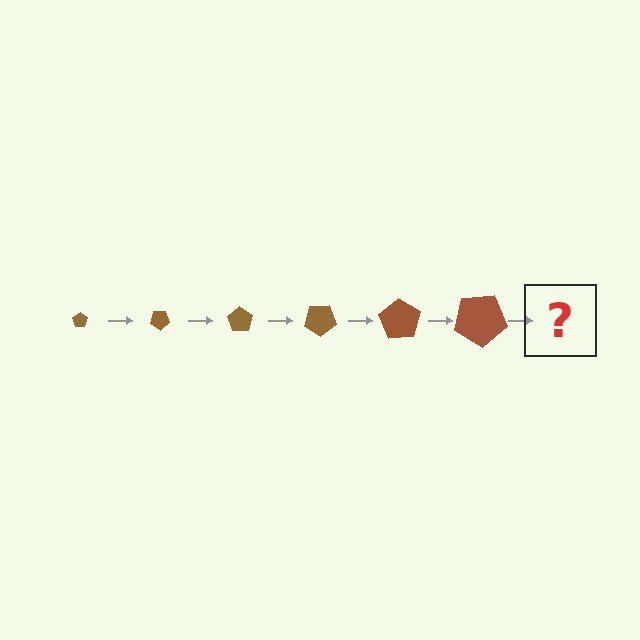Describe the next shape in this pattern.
It should be a pentagon, larger than the previous one and rotated 210 degrees from the start.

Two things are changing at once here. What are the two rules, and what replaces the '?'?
The two rules are that the pentagon grows larger each step and it rotates 35 degrees each step. The '?' should be a pentagon, larger than the previous one and rotated 210 degrees from the start.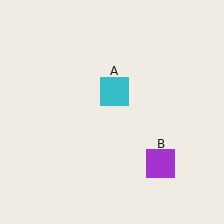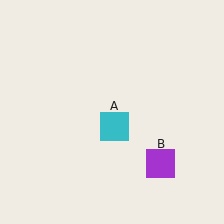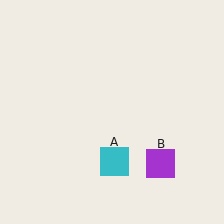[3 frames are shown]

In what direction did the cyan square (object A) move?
The cyan square (object A) moved down.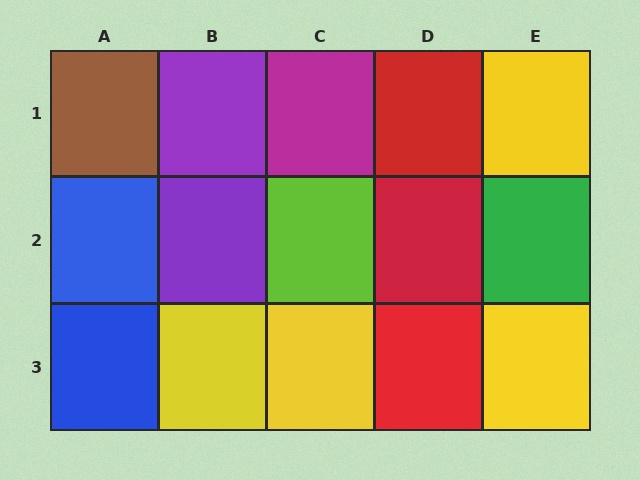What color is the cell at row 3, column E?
Yellow.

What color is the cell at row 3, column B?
Yellow.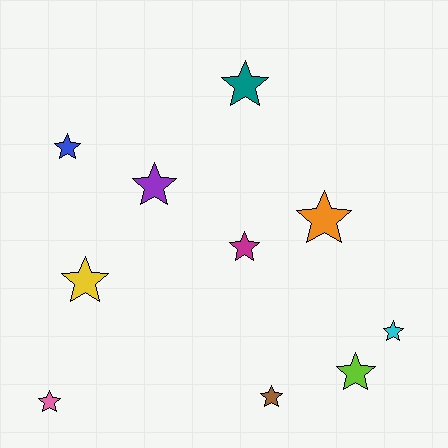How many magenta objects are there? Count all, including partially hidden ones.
There is 1 magenta object.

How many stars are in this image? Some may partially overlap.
There are 10 stars.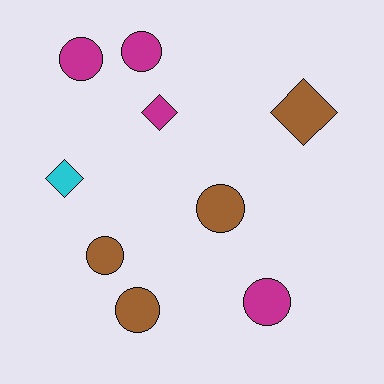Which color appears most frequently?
Brown, with 4 objects.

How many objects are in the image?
There are 9 objects.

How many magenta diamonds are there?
There is 1 magenta diamond.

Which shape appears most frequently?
Circle, with 6 objects.